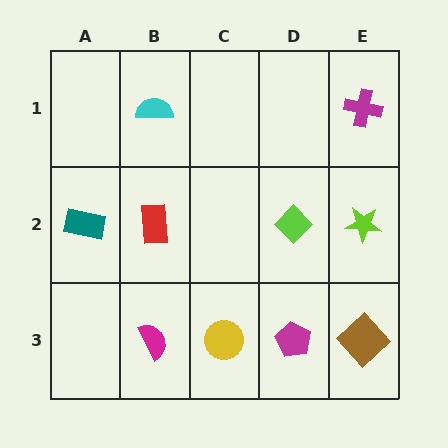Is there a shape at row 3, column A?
No, that cell is empty.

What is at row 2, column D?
A lime diamond.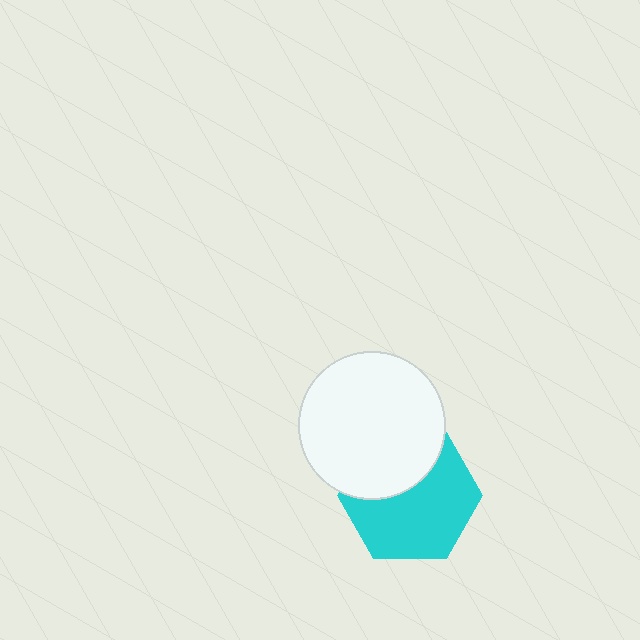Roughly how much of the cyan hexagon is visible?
About half of it is visible (roughly 64%).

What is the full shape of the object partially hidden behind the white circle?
The partially hidden object is a cyan hexagon.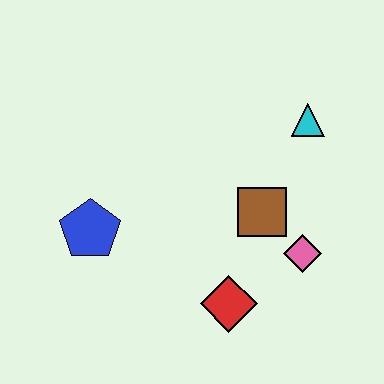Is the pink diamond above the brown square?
No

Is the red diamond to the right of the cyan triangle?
No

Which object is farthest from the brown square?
The blue pentagon is farthest from the brown square.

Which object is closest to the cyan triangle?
The brown square is closest to the cyan triangle.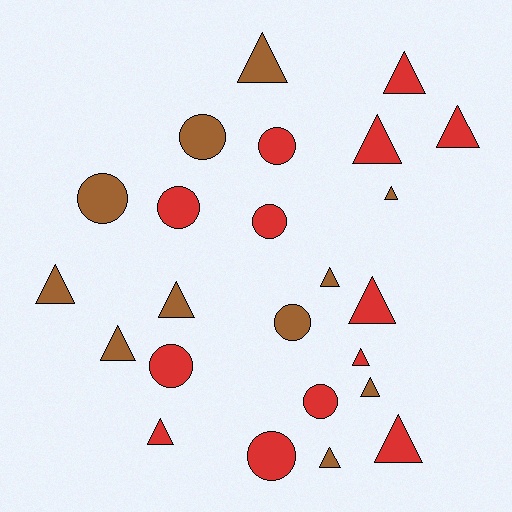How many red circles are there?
There are 6 red circles.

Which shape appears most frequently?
Triangle, with 15 objects.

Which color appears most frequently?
Red, with 13 objects.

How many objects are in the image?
There are 24 objects.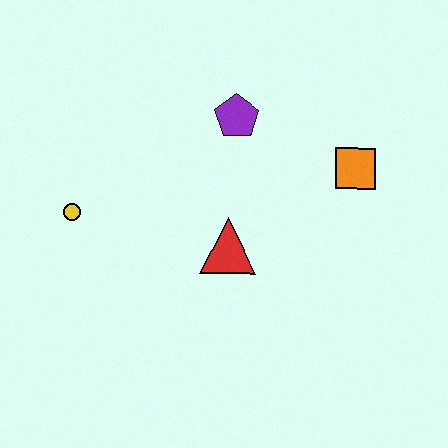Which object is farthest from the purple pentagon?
The yellow circle is farthest from the purple pentagon.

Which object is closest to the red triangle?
The purple pentagon is closest to the red triangle.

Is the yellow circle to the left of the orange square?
Yes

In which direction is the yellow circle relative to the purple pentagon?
The yellow circle is to the left of the purple pentagon.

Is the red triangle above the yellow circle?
No